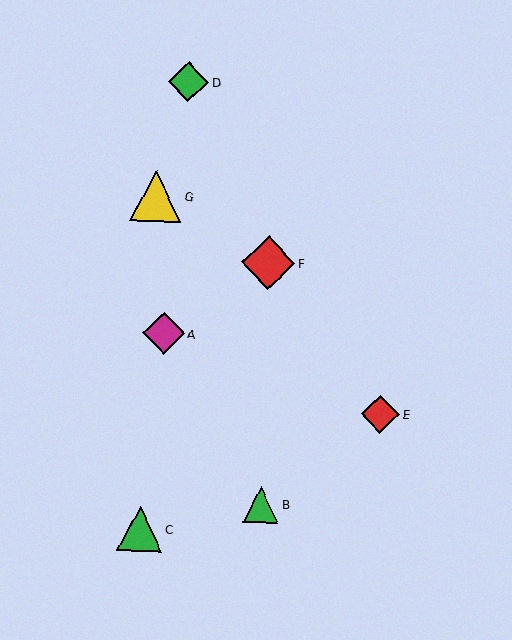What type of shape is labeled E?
Shape E is a red diamond.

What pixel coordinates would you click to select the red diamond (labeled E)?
Click at (380, 414) to select the red diamond E.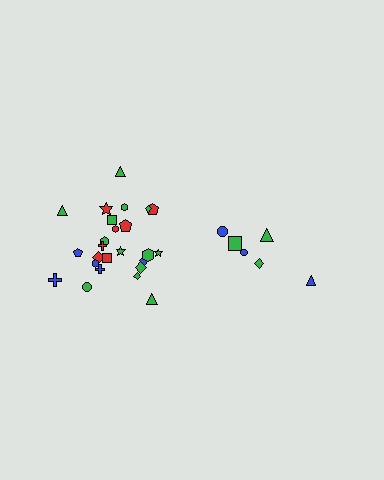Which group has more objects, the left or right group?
The left group.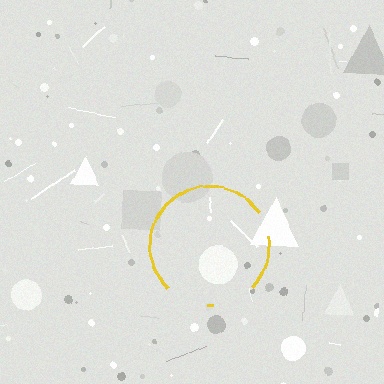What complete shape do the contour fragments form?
The contour fragments form a circle.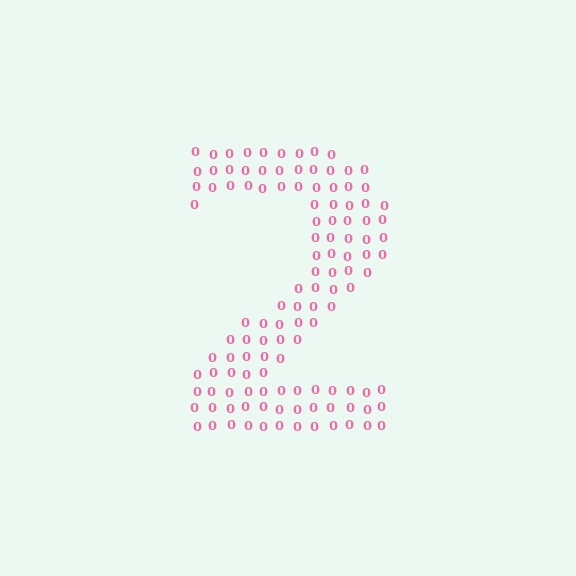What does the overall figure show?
The overall figure shows the digit 2.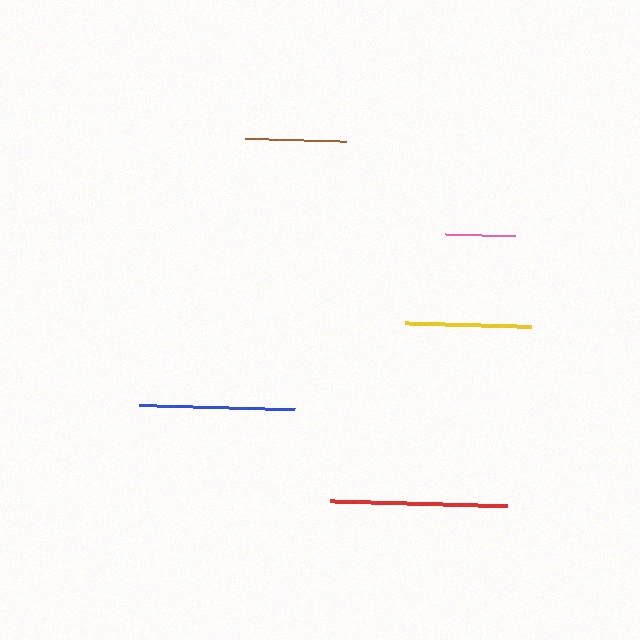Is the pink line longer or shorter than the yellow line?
The yellow line is longer than the pink line.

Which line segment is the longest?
The red line is the longest at approximately 176 pixels.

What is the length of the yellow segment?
The yellow segment is approximately 126 pixels long.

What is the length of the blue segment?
The blue segment is approximately 156 pixels long.